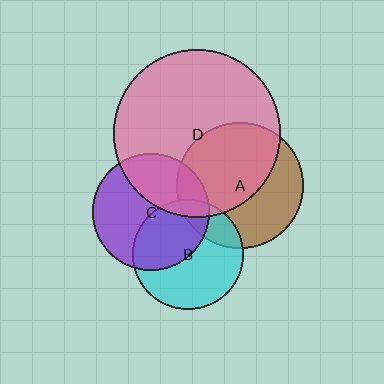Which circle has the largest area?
Circle D (pink).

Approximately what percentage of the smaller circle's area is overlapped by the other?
Approximately 35%.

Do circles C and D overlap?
Yes.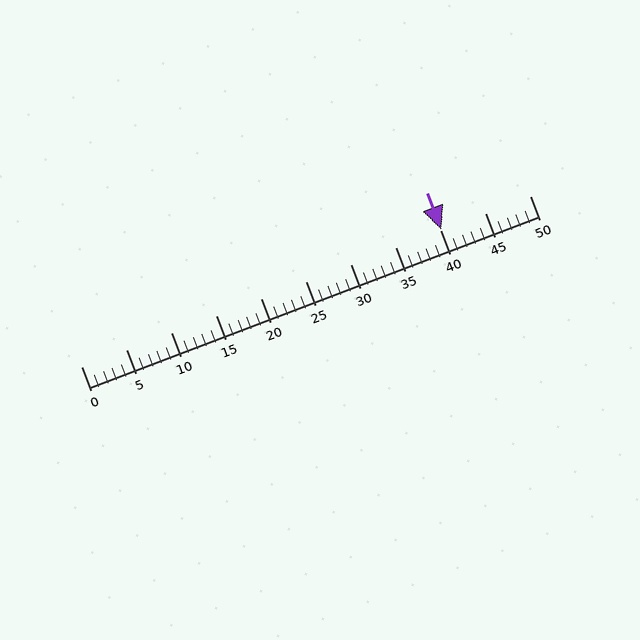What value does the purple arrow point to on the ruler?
The purple arrow points to approximately 40.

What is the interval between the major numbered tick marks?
The major tick marks are spaced 5 units apart.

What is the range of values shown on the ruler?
The ruler shows values from 0 to 50.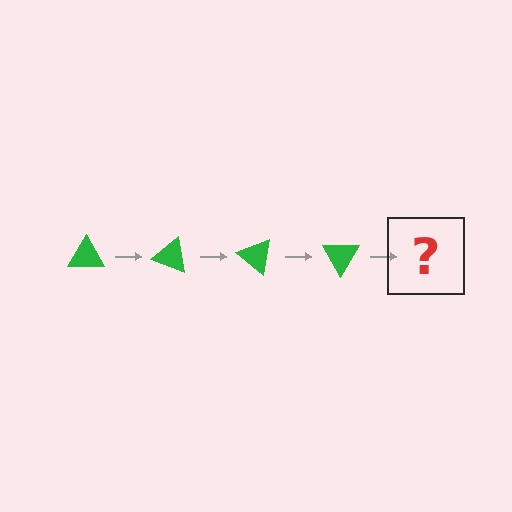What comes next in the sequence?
The next element should be a green triangle rotated 80 degrees.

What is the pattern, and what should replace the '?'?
The pattern is that the triangle rotates 20 degrees each step. The '?' should be a green triangle rotated 80 degrees.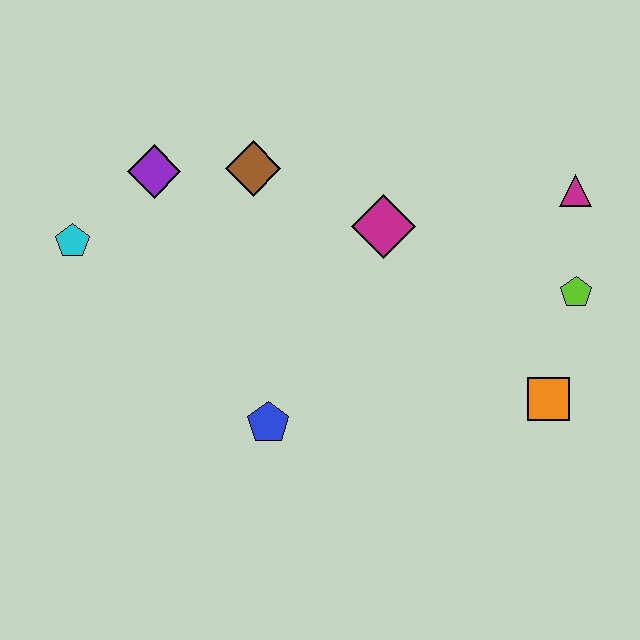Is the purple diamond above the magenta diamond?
Yes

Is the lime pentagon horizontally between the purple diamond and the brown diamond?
No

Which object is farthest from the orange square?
The cyan pentagon is farthest from the orange square.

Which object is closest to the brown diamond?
The purple diamond is closest to the brown diamond.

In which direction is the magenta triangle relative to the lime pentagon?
The magenta triangle is above the lime pentagon.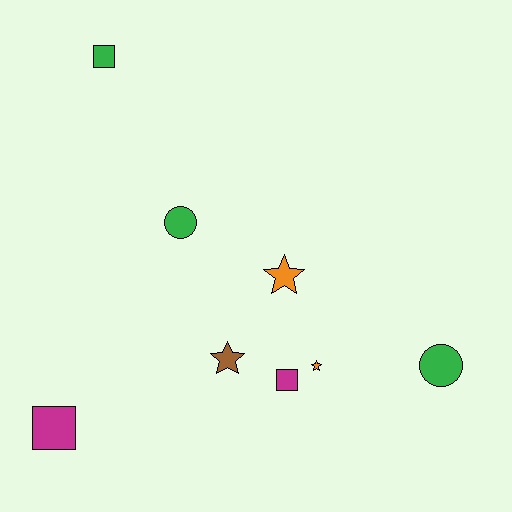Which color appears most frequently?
Green, with 3 objects.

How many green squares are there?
There is 1 green square.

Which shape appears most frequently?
Star, with 3 objects.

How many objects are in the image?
There are 8 objects.